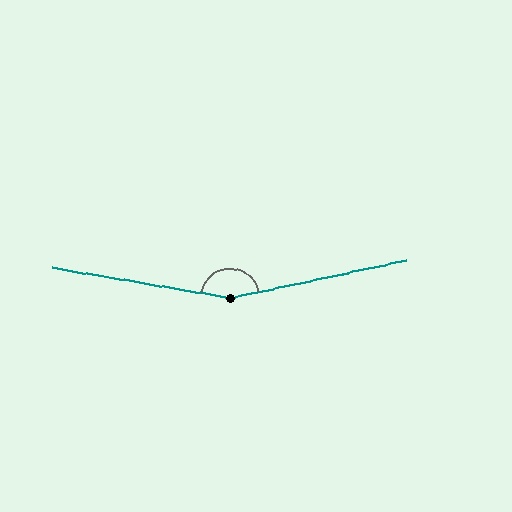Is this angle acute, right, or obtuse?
It is obtuse.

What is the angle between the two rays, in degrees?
Approximately 158 degrees.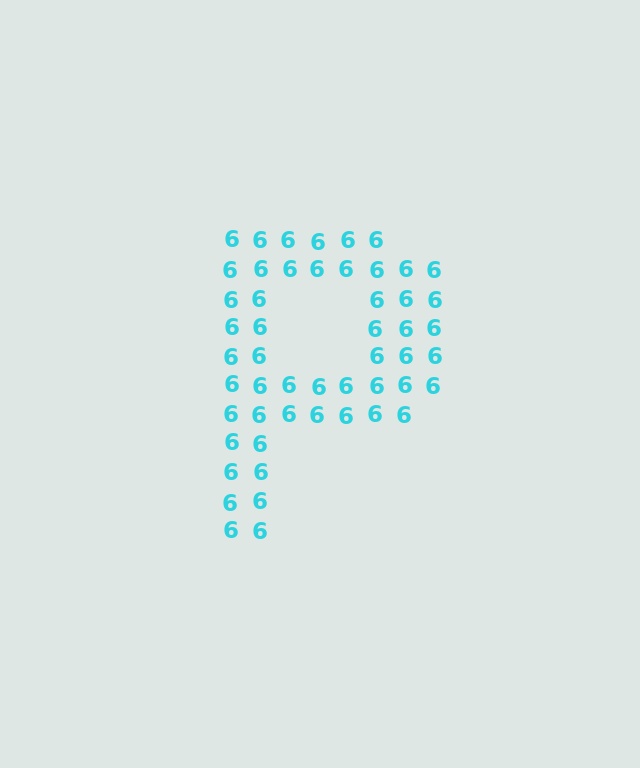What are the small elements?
The small elements are digit 6's.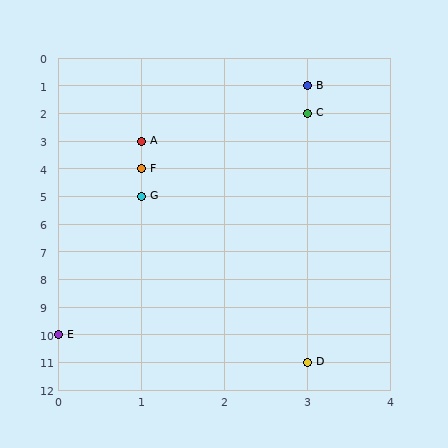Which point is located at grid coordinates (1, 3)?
Point A is at (1, 3).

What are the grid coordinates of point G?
Point G is at grid coordinates (1, 5).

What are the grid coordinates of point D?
Point D is at grid coordinates (3, 11).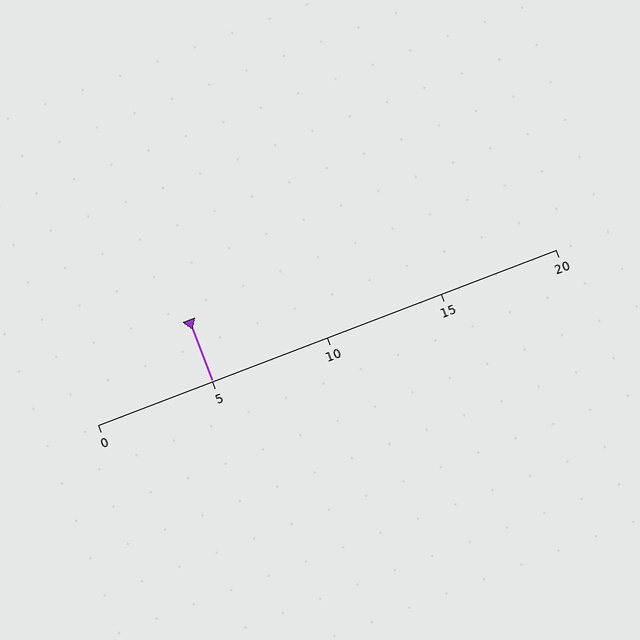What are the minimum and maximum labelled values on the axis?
The axis runs from 0 to 20.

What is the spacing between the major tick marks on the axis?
The major ticks are spaced 5 apart.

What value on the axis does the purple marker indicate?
The marker indicates approximately 5.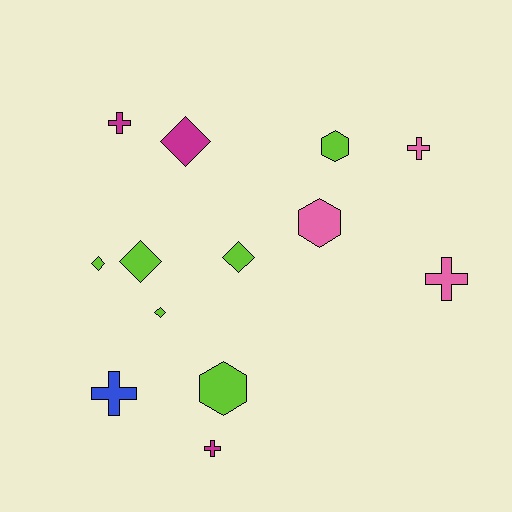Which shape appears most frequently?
Diamond, with 5 objects.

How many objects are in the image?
There are 13 objects.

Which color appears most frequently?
Lime, with 6 objects.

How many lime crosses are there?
There are no lime crosses.